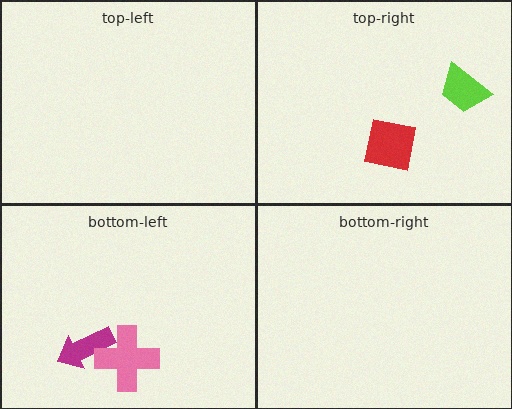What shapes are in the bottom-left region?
The magenta arrow, the pink cross.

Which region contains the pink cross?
The bottom-left region.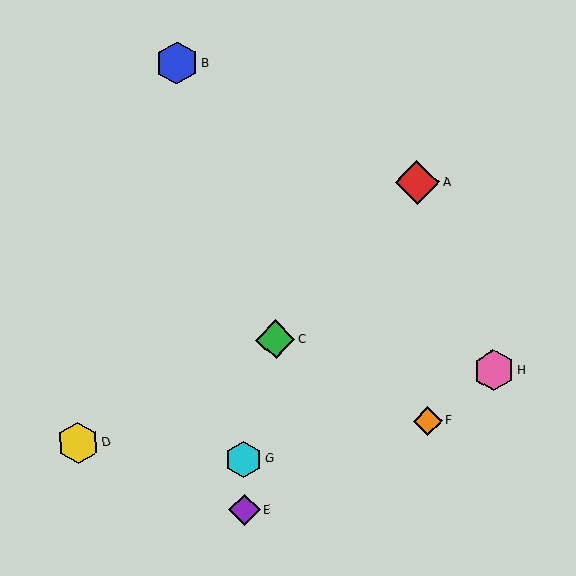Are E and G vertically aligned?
Yes, both are at x≈245.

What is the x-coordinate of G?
Object G is at x≈243.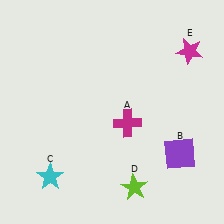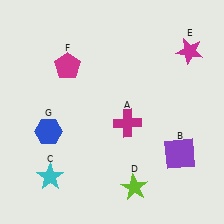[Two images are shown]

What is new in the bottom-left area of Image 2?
A blue hexagon (G) was added in the bottom-left area of Image 2.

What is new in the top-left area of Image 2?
A magenta pentagon (F) was added in the top-left area of Image 2.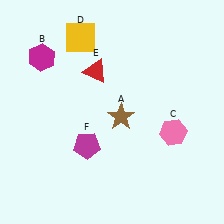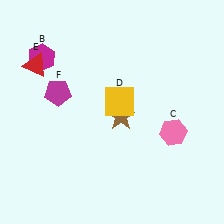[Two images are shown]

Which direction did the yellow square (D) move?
The yellow square (D) moved down.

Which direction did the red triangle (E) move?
The red triangle (E) moved left.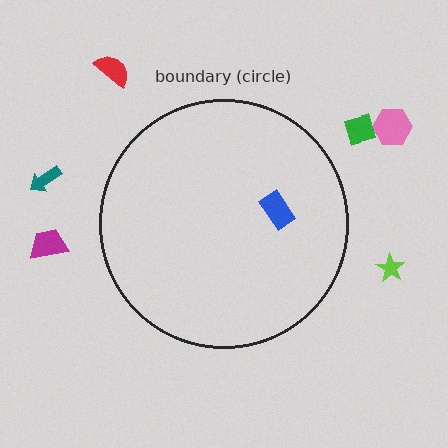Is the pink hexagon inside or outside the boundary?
Outside.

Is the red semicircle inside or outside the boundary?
Outside.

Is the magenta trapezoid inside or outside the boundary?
Outside.